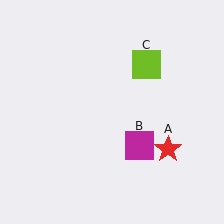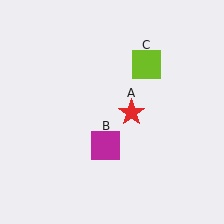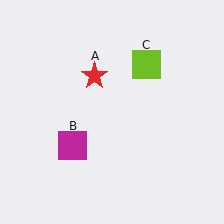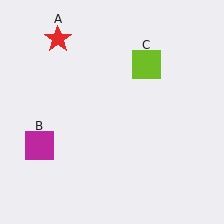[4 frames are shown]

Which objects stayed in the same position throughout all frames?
Lime square (object C) remained stationary.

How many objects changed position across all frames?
2 objects changed position: red star (object A), magenta square (object B).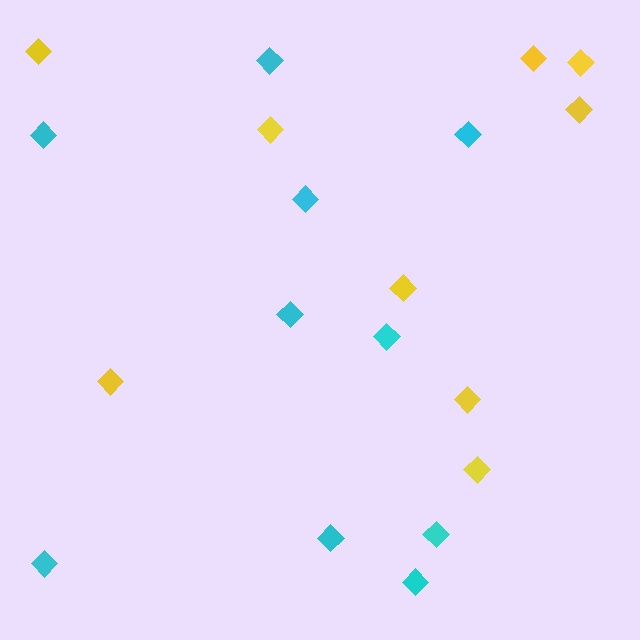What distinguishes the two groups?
There are 2 groups: one group of cyan diamonds (10) and one group of yellow diamonds (9).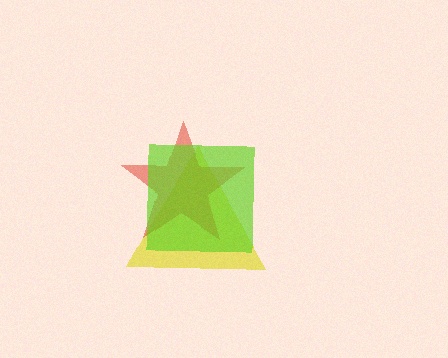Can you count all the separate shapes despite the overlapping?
Yes, there are 3 separate shapes.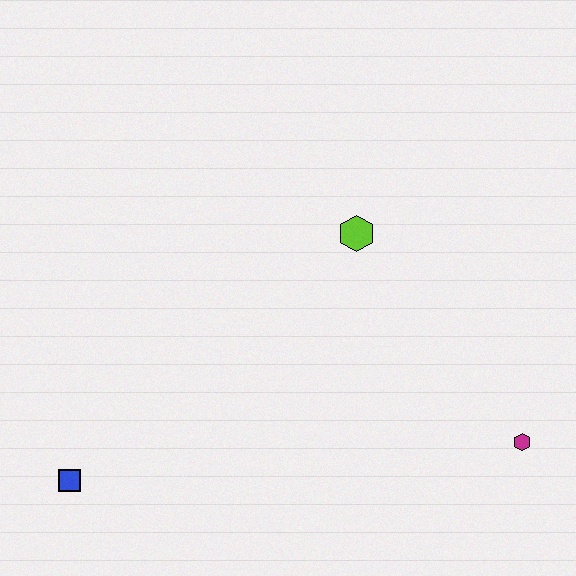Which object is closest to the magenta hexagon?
The lime hexagon is closest to the magenta hexagon.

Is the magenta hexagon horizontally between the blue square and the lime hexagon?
No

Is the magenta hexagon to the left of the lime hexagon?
No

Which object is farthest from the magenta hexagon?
The blue square is farthest from the magenta hexagon.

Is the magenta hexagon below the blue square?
No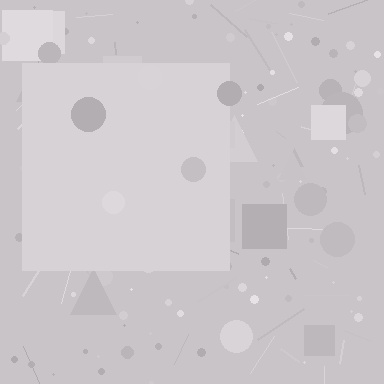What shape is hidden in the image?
A square is hidden in the image.